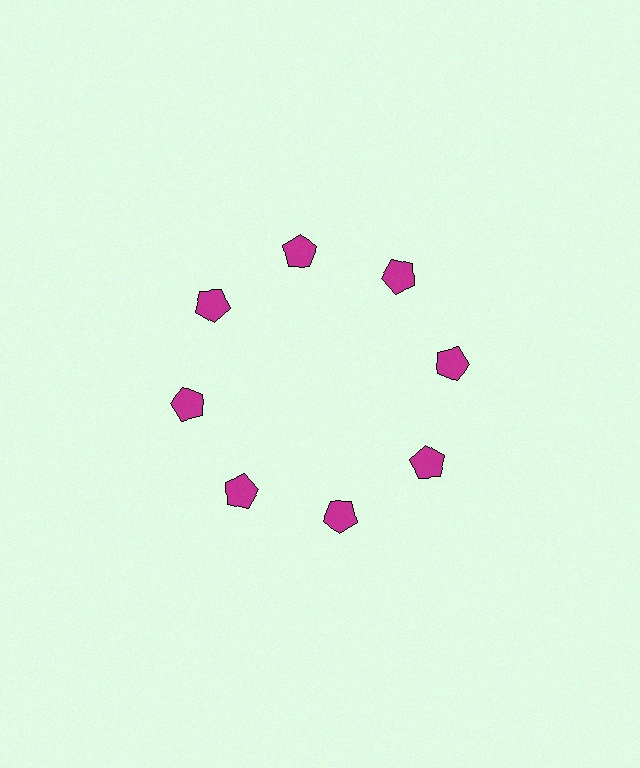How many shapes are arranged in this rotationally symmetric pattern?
There are 8 shapes, arranged in 8 groups of 1.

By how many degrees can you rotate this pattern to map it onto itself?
The pattern maps onto itself every 45 degrees of rotation.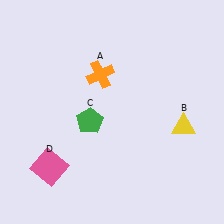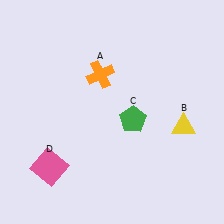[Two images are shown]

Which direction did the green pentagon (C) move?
The green pentagon (C) moved right.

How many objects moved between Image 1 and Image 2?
1 object moved between the two images.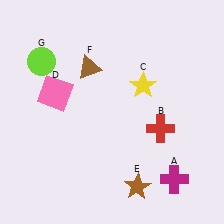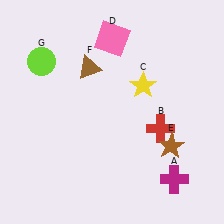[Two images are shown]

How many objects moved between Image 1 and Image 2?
2 objects moved between the two images.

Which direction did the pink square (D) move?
The pink square (D) moved right.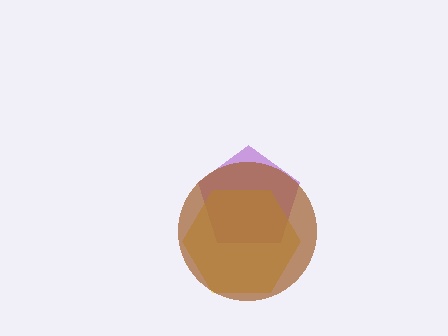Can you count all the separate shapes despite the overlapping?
Yes, there are 3 separate shapes.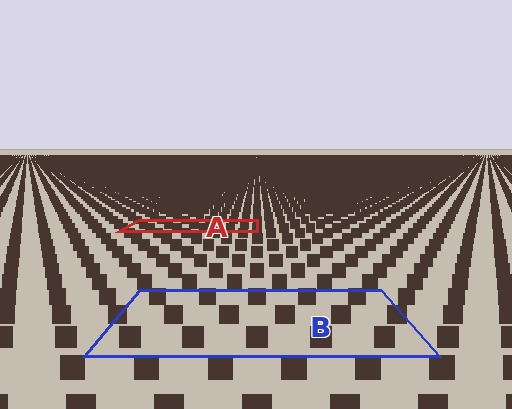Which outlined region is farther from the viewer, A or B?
Region A is farther from the viewer — the texture elements inside it appear smaller and more densely packed.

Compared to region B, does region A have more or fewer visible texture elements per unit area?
Region A has more texture elements per unit area — they are packed more densely because it is farther away.